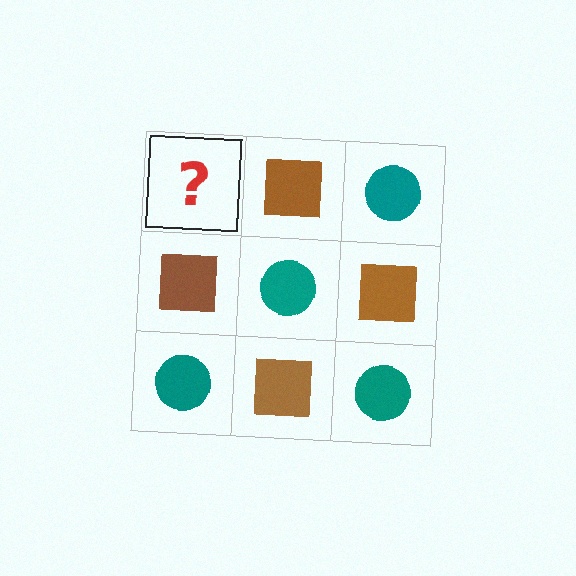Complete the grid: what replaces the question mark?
The question mark should be replaced with a teal circle.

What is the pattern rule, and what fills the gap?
The rule is that it alternates teal circle and brown square in a checkerboard pattern. The gap should be filled with a teal circle.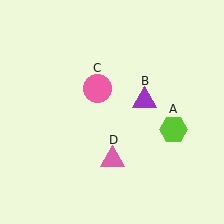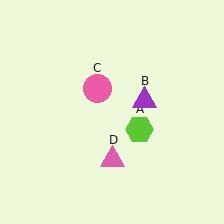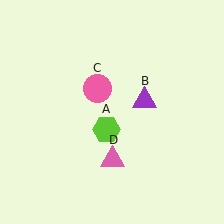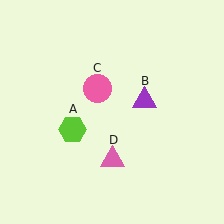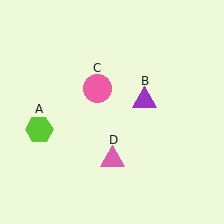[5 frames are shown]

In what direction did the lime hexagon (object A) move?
The lime hexagon (object A) moved left.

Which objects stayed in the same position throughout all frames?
Purple triangle (object B) and pink circle (object C) and pink triangle (object D) remained stationary.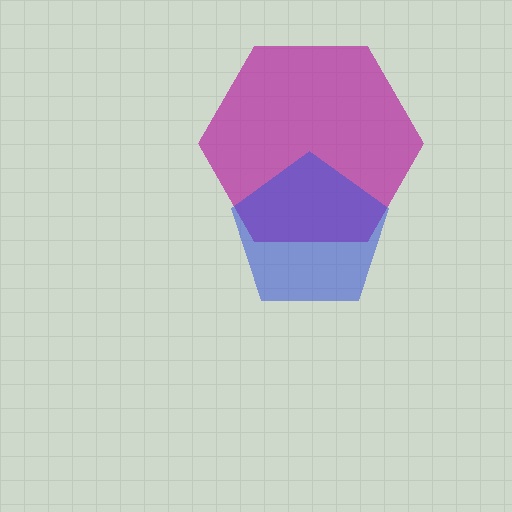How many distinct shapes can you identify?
There are 2 distinct shapes: a magenta hexagon, a blue pentagon.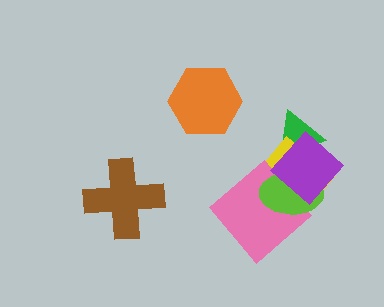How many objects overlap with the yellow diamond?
4 objects overlap with the yellow diamond.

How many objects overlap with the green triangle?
2 objects overlap with the green triangle.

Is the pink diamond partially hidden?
Yes, it is partially covered by another shape.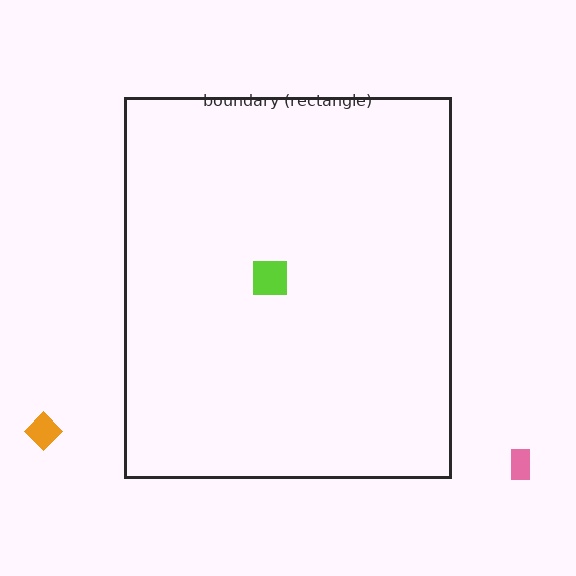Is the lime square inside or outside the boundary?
Inside.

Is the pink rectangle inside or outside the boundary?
Outside.